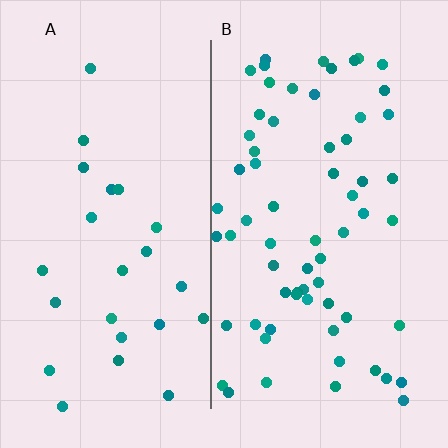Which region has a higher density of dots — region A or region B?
B (the right).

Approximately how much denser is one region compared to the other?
Approximately 2.7× — region B over region A.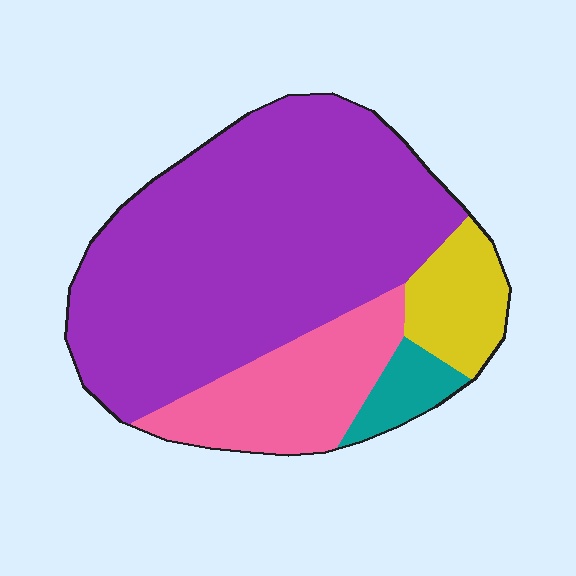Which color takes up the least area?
Teal, at roughly 5%.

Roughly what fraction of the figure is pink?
Pink takes up about one fifth (1/5) of the figure.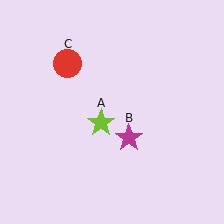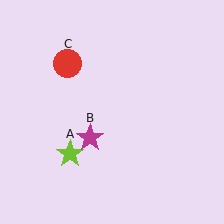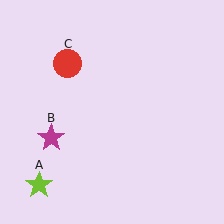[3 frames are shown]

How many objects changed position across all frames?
2 objects changed position: lime star (object A), magenta star (object B).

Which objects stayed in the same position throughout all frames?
Red circle (object C) remained stationary.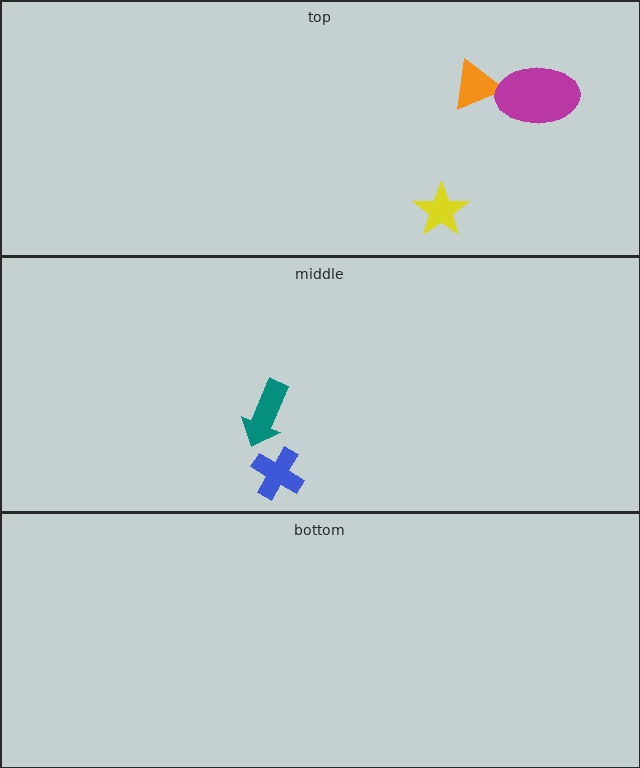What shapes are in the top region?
The orange triangle, the magenta ellipse, the yellow star.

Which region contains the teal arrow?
The middle region.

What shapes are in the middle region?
The blue cross, the teal arrow.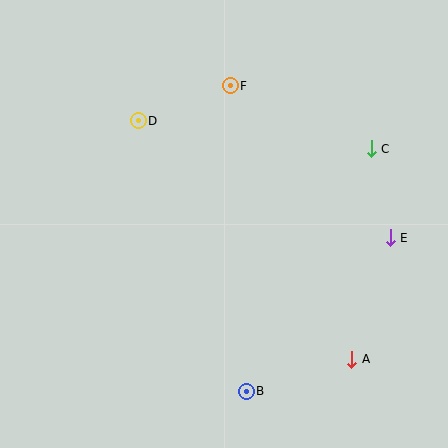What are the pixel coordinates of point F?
Point F is at (230, 86).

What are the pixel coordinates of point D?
Point D is at (138, 121).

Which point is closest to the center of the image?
Point D at (138, 121) is closest to the center.